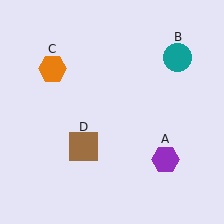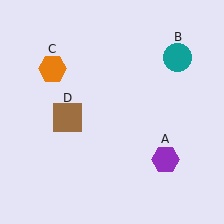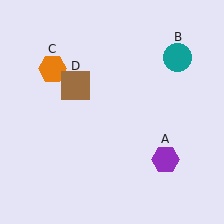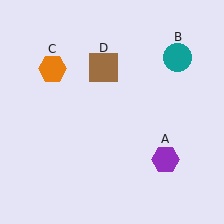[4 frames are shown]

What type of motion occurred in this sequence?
The brown square (object D) rotated clockwise around the center of the scene.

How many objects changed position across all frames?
1 object changed position: brown square (object D).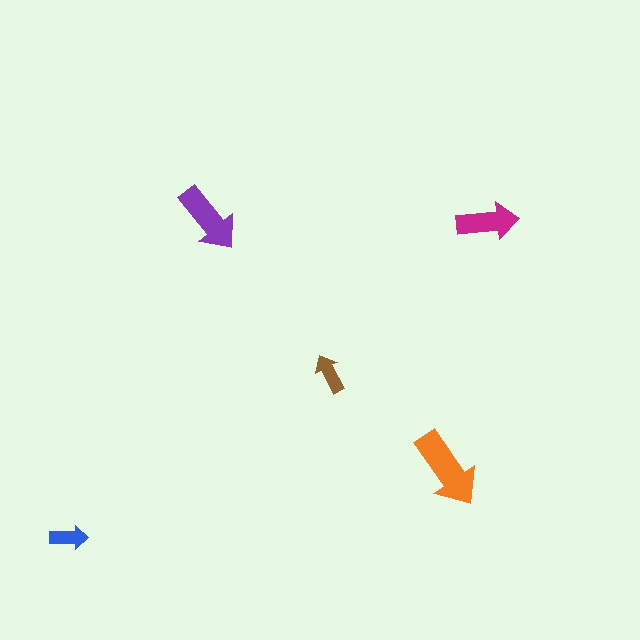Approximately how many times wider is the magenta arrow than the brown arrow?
About 1.5 times wider.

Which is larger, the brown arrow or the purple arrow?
The purple one.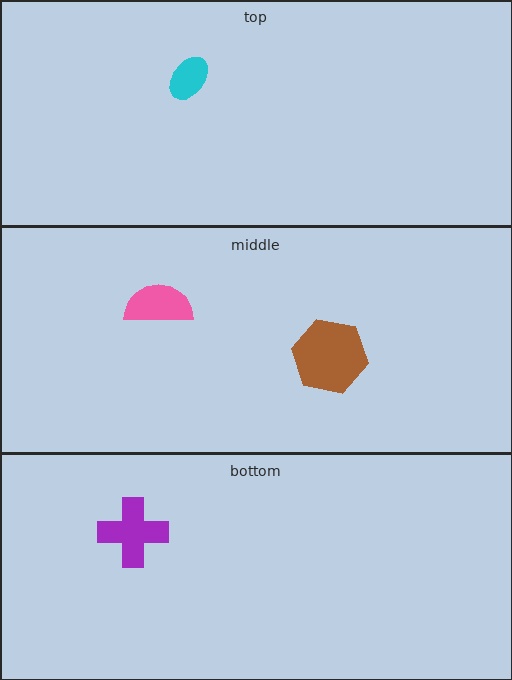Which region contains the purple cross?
The bottom region.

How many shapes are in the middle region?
2.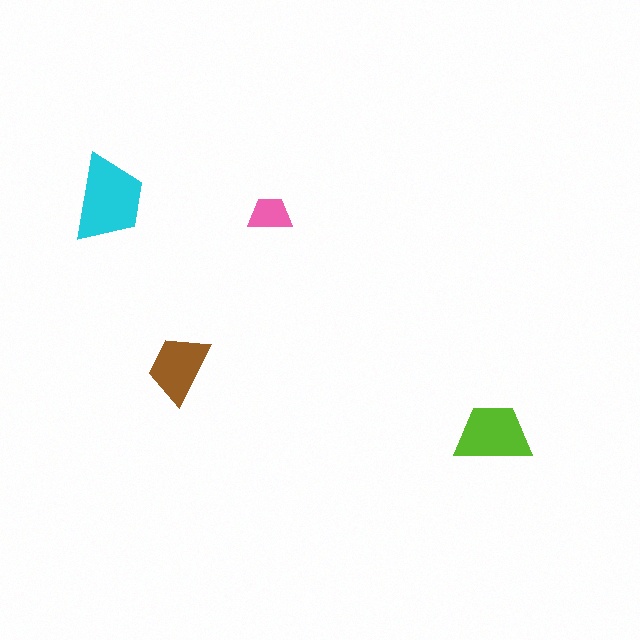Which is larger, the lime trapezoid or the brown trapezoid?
The lime one.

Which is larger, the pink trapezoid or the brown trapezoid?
The brown one.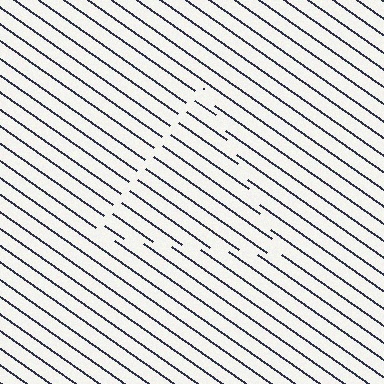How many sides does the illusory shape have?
3 sides — the line-ends trace a triangle.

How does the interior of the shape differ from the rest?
The interior of the shape contains the same grating, shifted by half a period — the contour is defined by the phase discontinuity where line-ends from the inner and outer gratings abut.